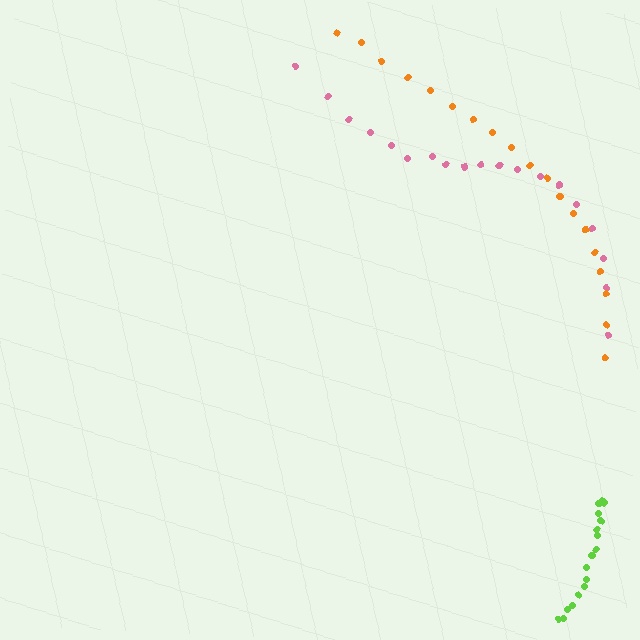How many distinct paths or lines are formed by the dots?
There are 3 distinct paths.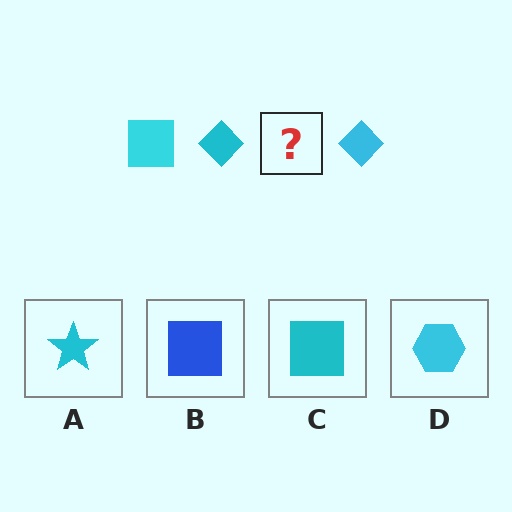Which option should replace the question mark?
Option C.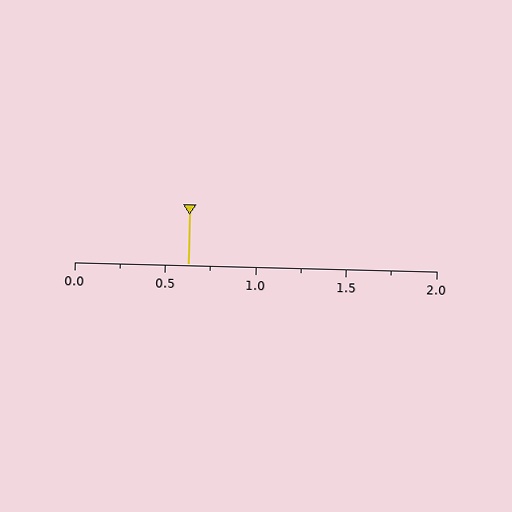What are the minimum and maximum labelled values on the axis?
The axis runs from 0.0 to 2.0.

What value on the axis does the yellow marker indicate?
The marker indicates approximately 0.62.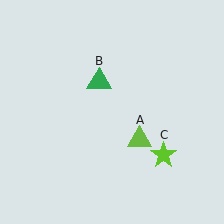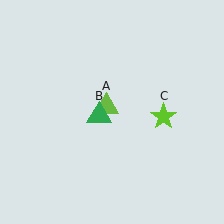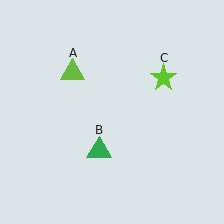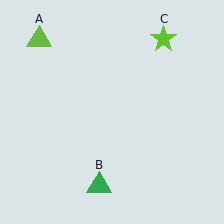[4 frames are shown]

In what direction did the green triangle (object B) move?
The green triangle (object B) moved down.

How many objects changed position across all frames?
3 objects changed position: lime triangle (object A), green triangle (object B), lime star (object C).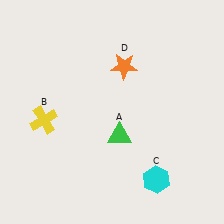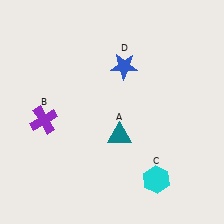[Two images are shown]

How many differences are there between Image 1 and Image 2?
There are 3 differences between the two images.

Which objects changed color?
A changed from green to teal. B changed from yellow to purple. D changed from orange to blue.